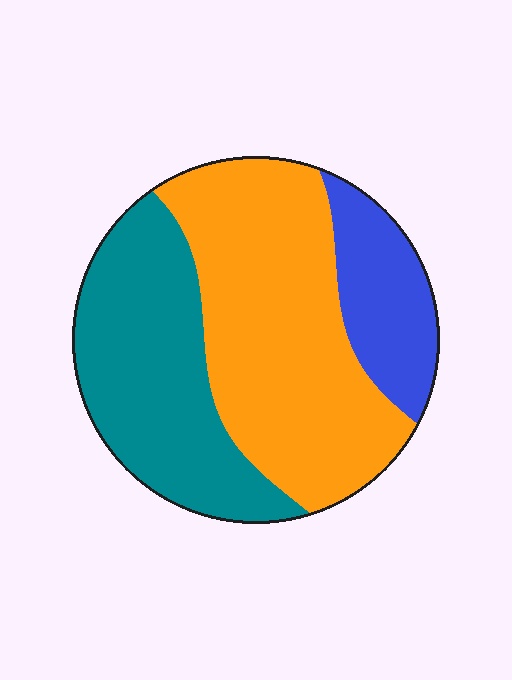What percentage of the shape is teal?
Teal takes up about three eighths (3/8) of the shape.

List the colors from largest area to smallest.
From largest to smallest: orange, teal, blue.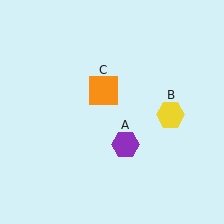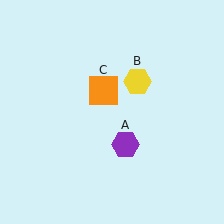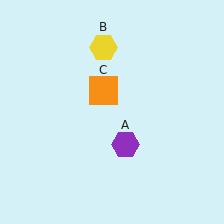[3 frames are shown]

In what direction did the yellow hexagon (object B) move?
The yellow hexagon (object B) moved up and to the left.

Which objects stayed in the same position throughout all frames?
Purple hexagon (object A) and orange square (object C) remained stationary.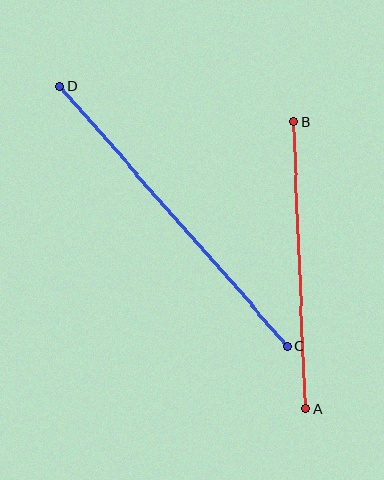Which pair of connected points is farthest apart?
Points C and D are farthest apart.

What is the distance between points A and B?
The distance is approximately 287 pixels.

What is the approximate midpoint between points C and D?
The midpoint is at approximately (174, 216) pixels.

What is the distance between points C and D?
The distance is approximately 345 pixels.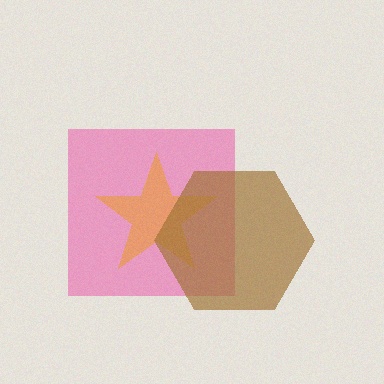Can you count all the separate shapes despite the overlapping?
Yes, there are 3 separate shapes.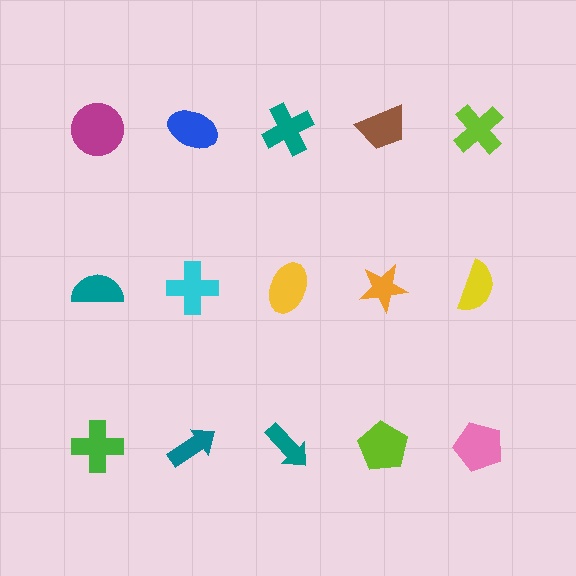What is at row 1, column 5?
A lime cross.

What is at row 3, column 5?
A pink pentagon.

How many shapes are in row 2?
5 shapes.